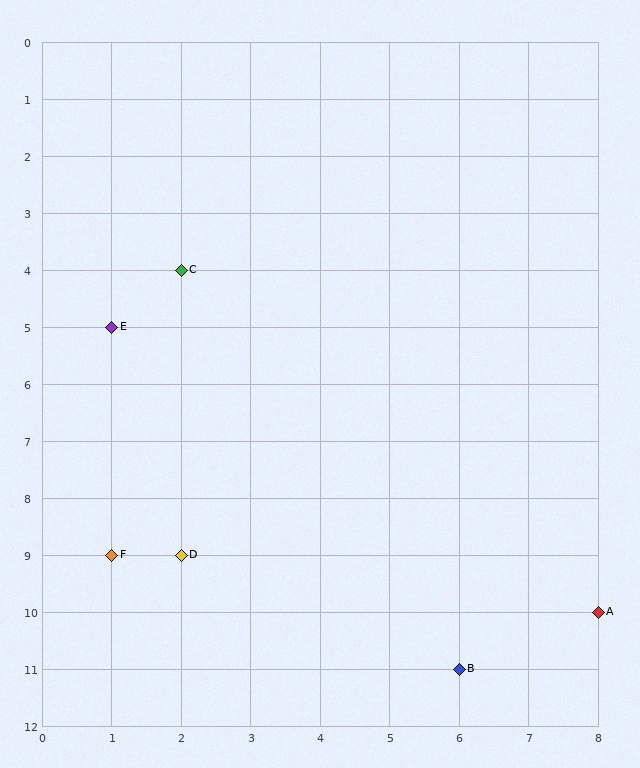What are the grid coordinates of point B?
Point B is at grid coordinates (6, 11).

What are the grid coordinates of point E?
Point E is at grid coordinates (1, 5).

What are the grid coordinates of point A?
Point A is at grid coordinates (8, 10).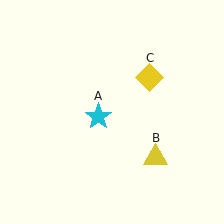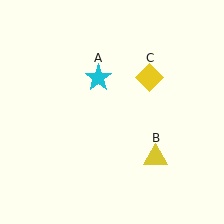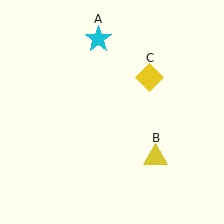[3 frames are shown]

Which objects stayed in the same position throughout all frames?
Yellow triangle (object B) and yellow diamond (object C) remained stationary.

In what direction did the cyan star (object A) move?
The cyan star (object A) moved up.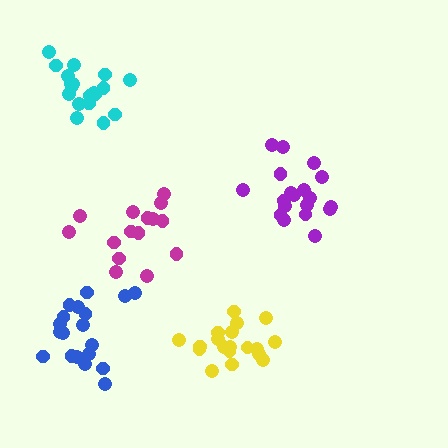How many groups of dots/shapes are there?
There are 5 groups.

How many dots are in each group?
Group 1: 19 dots, Group 2: 15 dots, Group 3: 19 dots, Group 4: 19 dots, Group 5: 19 dots (91 total).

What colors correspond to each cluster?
The clusters are colored: cyan, magenta, yellow, blue, purple.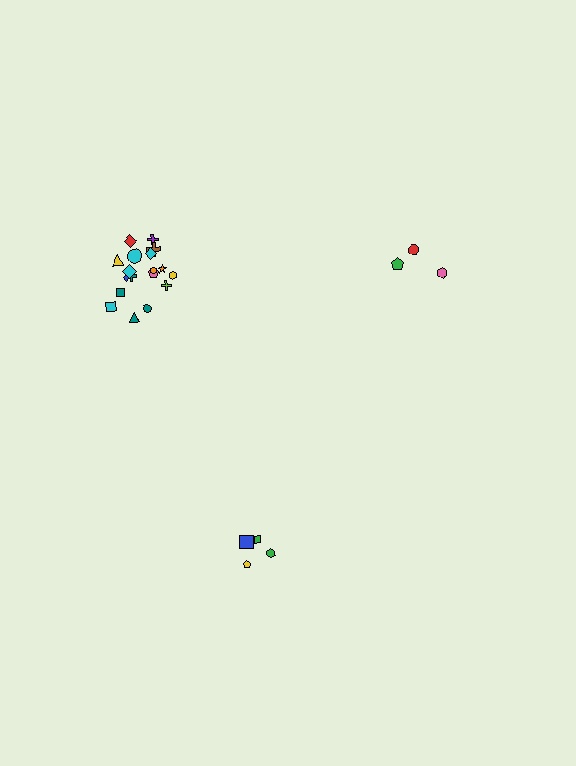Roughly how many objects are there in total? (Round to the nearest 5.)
Roughly 25 objects in total.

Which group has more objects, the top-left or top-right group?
The top-left group.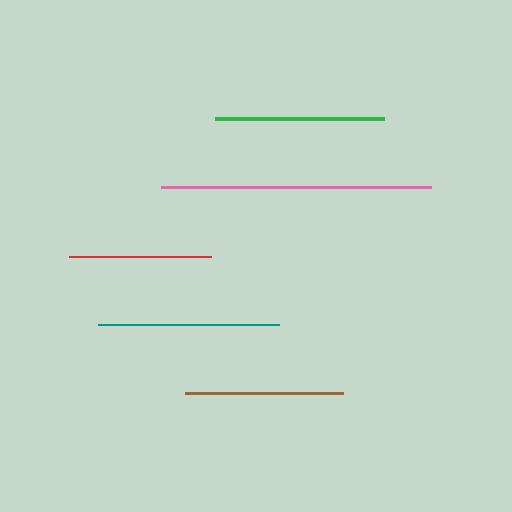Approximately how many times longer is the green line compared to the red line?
The green line is approximately 1.2 times the length of the red line.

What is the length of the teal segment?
The teal segment is approximately 181 pixels long.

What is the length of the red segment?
The red segment is approximately 142 pixels long.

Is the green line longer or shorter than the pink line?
The pink line is longer than the green line.